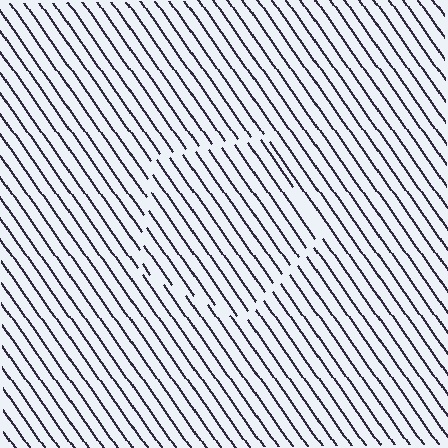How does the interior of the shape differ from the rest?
The interior of the shape contains the same grating, shifted by half a period — the contour is defined by the phase discontinuity where line-ends from the inner and outer gratings abut.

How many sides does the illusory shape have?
5 sides — the line-ends trace a pentagon.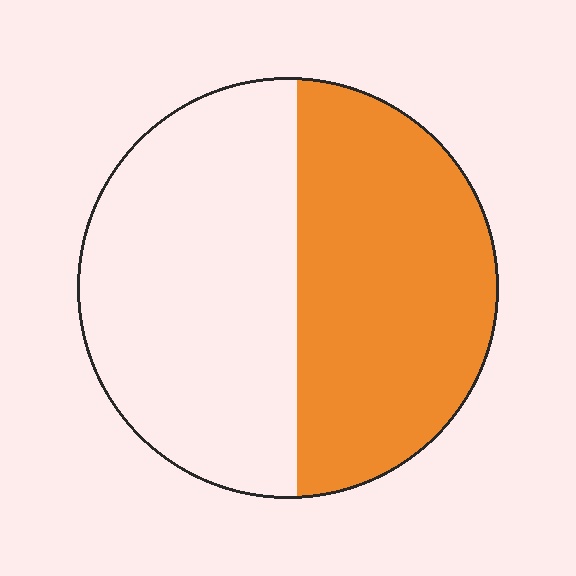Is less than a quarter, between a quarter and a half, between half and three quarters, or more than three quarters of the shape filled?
Between a quarter and a half.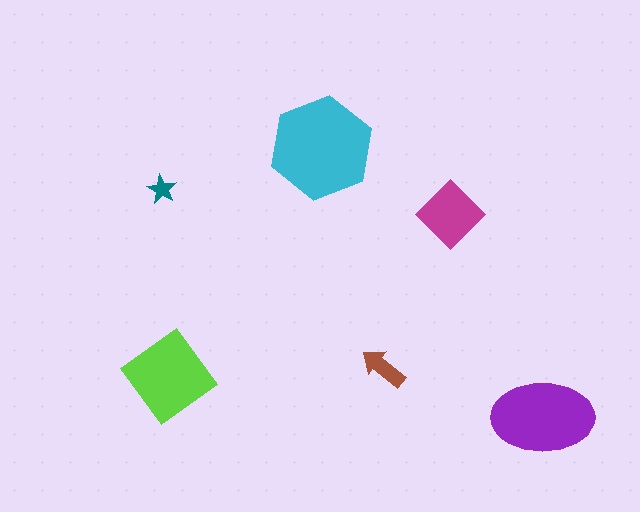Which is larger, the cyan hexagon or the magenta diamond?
The cyan hexagon.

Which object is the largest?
The cyan hexagon.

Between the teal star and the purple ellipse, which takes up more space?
The purple ellipse.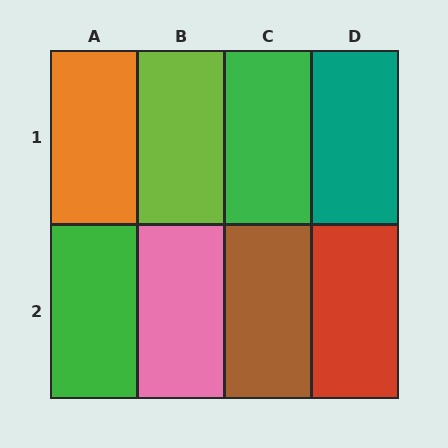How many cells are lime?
1 cell is lime.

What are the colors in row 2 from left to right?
Green, pink, brown, red.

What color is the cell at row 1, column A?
Orange.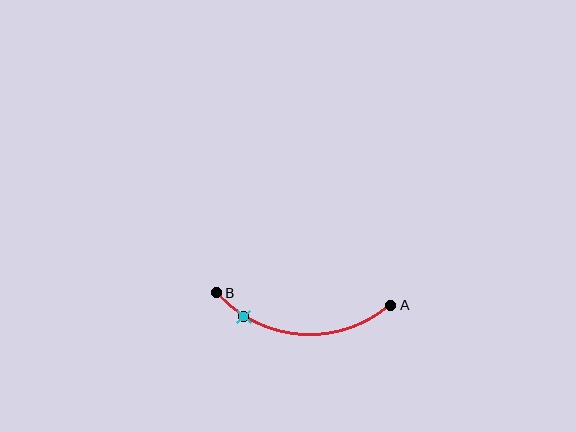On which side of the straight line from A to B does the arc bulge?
The arc bulges below the straight line connecting A and B.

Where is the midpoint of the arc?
The arc midpoint is the point on the curve farthest from the straight line joining A and B. It sits below that line.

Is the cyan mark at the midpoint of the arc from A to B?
No. The cyan mark lies on the arc but is closer to endpoint B. The arc midpoint would be at the point on the curve equidistant along the arc from both A and B.